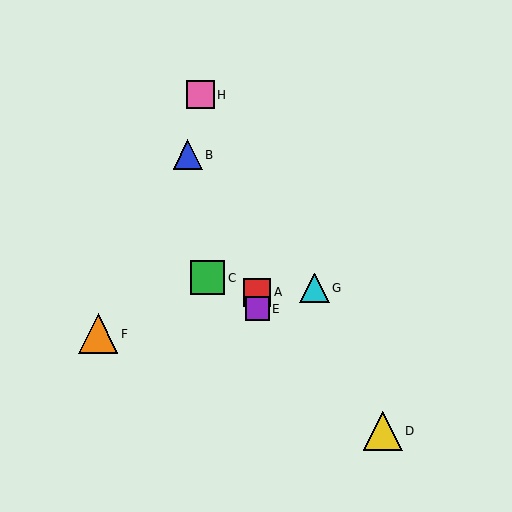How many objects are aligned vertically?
2 objects (A, E) are aligned vertically.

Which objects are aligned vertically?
Objects A, E are aligned vertically.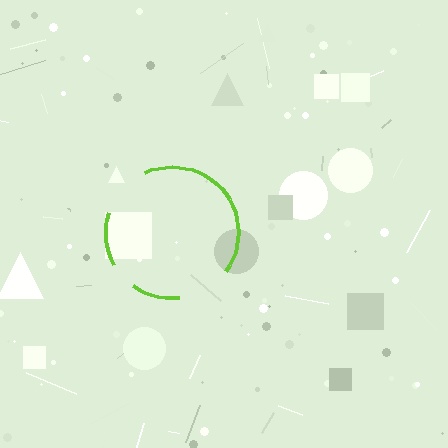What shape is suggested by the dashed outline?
The dashed outline suggests a circle.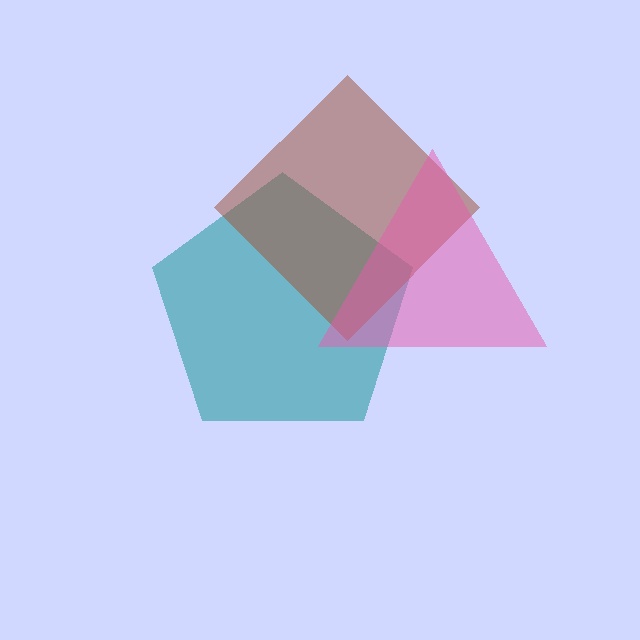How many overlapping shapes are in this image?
There are 3 overlapping shapes in the image.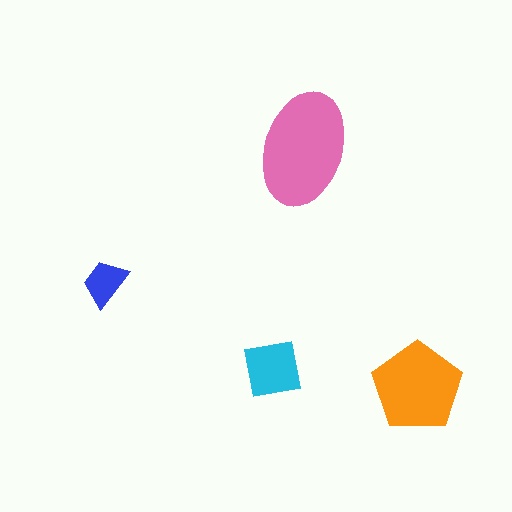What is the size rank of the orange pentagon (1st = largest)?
2nd.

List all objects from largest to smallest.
The pink ellipse, the orange pentagon, the cyan square, the blue trapezoid.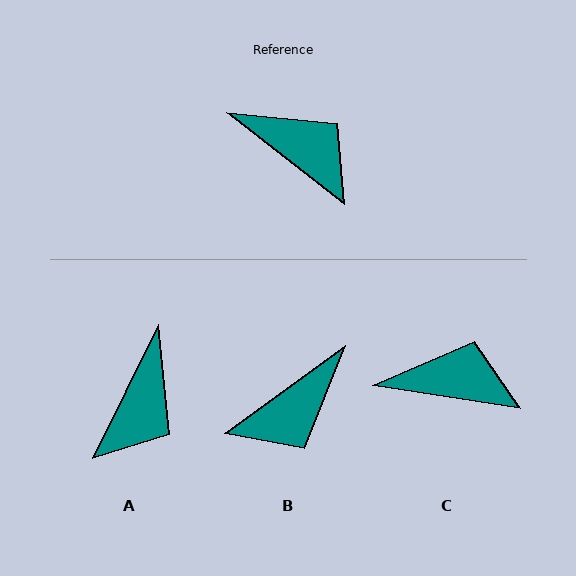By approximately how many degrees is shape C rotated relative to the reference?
Approximately 29 degrees counter-clockwise.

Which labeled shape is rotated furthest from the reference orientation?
B, about 106 degrees away.